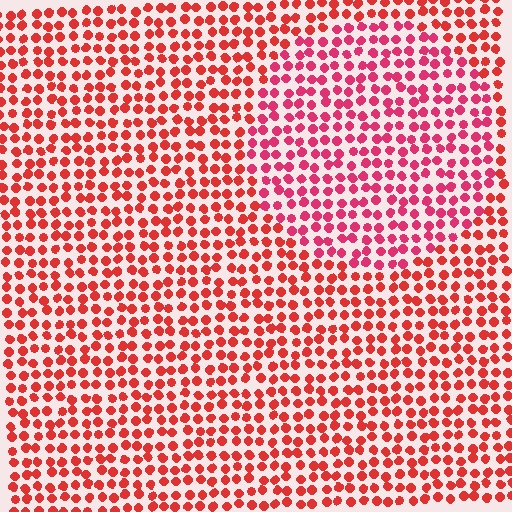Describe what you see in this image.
The image is filled with small red elements in a uniform arrangement. A circle-shaped region is visible where the elements are tinted to a slightly different hue, forming a subtle color boundary.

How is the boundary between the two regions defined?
The boundary is defined purely by a slight shift in hue (about 22 degrees). Spacing, size, and orientation are identical on both sides.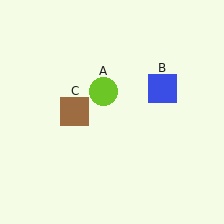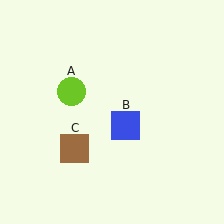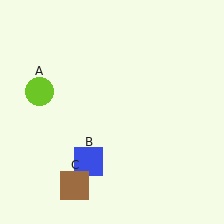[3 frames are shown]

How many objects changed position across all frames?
3 objects changed position: lime circle (object A), blue square (object B), brown square (object C).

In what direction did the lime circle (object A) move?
The lime circle (object A) moved left.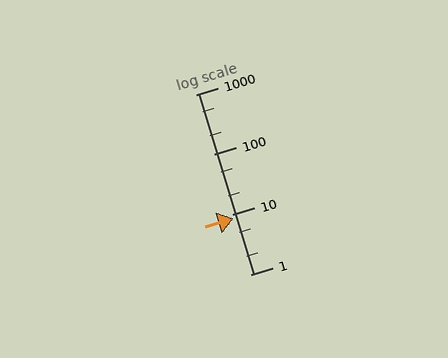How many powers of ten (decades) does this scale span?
The scale spans 3 decades, from 1 to 1000.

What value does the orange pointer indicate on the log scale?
The pointer indicates approximately 8.7.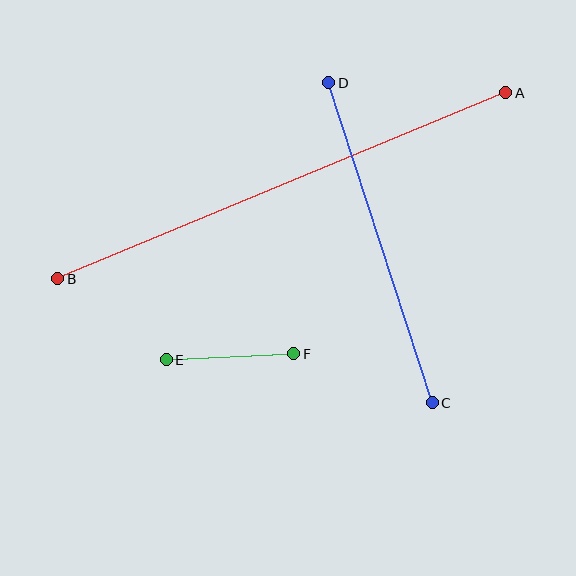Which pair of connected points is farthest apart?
Points A and B are farthest apart.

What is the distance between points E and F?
The distance is approximately 127 pixels.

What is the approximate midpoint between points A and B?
The midpoint is at approximately (282, 186) pixels.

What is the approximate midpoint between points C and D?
The midpoint is at approximately (381, 243) pixels.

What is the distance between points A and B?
The distance is approximately 485 pixels.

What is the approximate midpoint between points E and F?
The midpoint is at approximately (230, 357) pixels.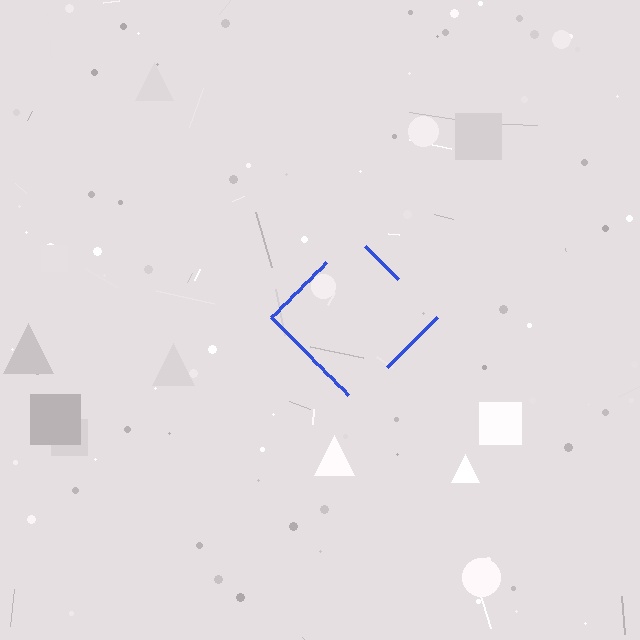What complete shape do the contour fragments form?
The contour fragments form a diamond.